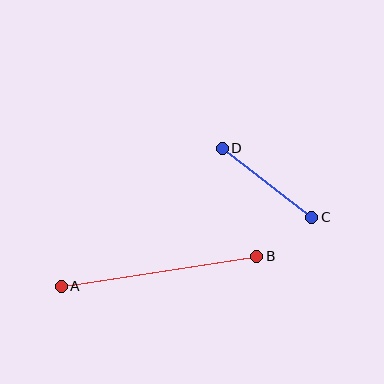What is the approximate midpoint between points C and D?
The midpoint is at approximately (267, 183) pixels.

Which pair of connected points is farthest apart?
Points A and B are farthest apart.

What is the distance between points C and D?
The distance is approximately 113 pixels.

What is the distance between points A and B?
The distance is approximately 198 pixels.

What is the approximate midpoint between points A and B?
The midpoint is at approximately (159, 271) pixels.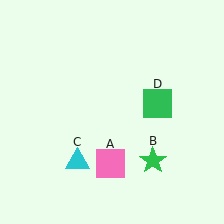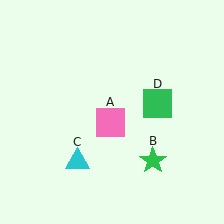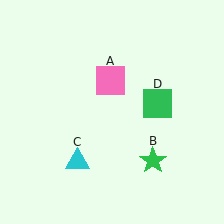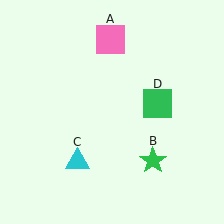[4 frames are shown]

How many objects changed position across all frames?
1 object changed position: pink square (object A).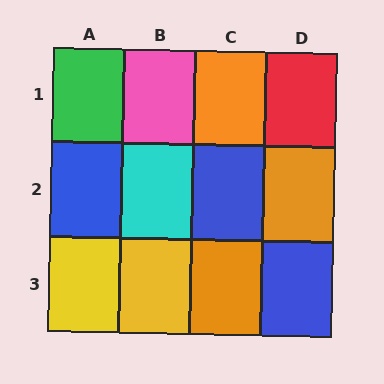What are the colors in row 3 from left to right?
Yellow, yellow, orange, blue.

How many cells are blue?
3 cells are blue.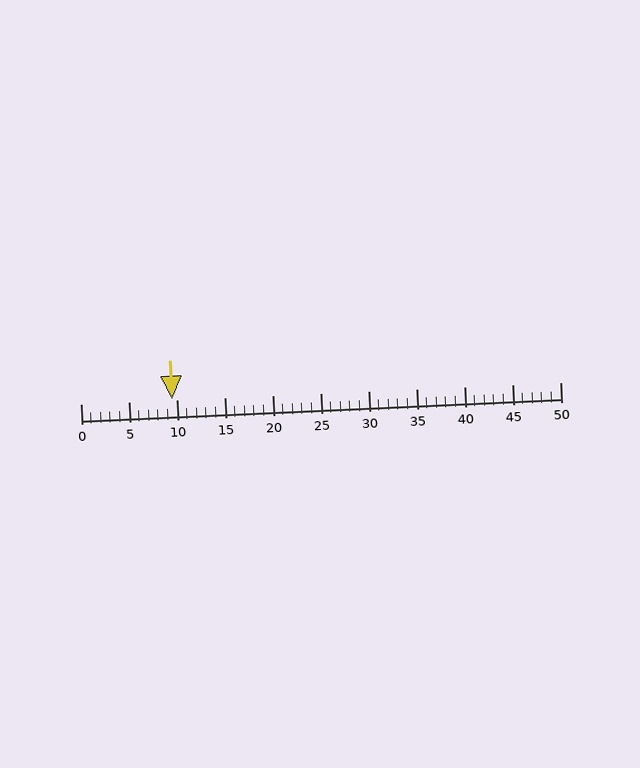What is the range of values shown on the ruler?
The ruler shows values from 0 to 50.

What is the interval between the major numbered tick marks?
The major tick marks are spaced 5 units apart.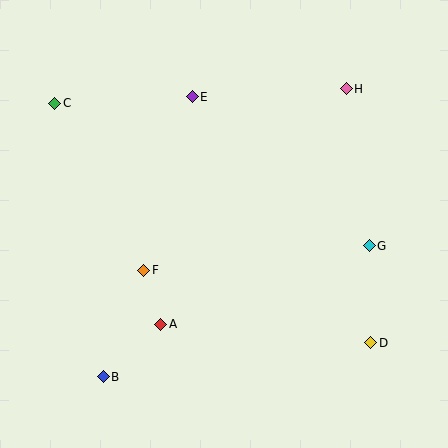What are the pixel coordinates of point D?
Point D is at (371, 343).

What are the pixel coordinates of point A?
Point A is at (161, 324).